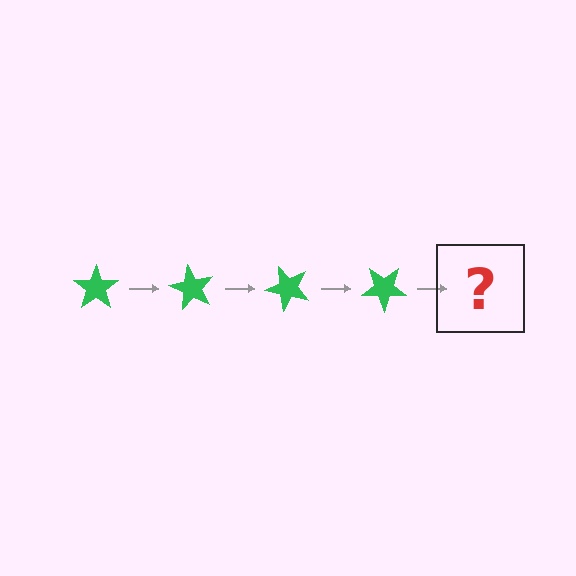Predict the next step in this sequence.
The next step is a green star rotated 240 degrees.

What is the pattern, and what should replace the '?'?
The pattern is that the star rotates 60 degrees each step. The '?' should be a green star rotated 240 degrees.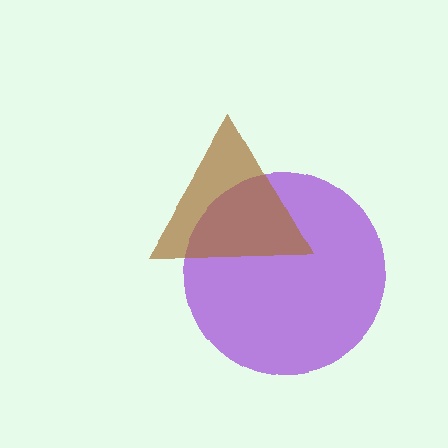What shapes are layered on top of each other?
The layered shapes are: a purple circle, a brown triangle.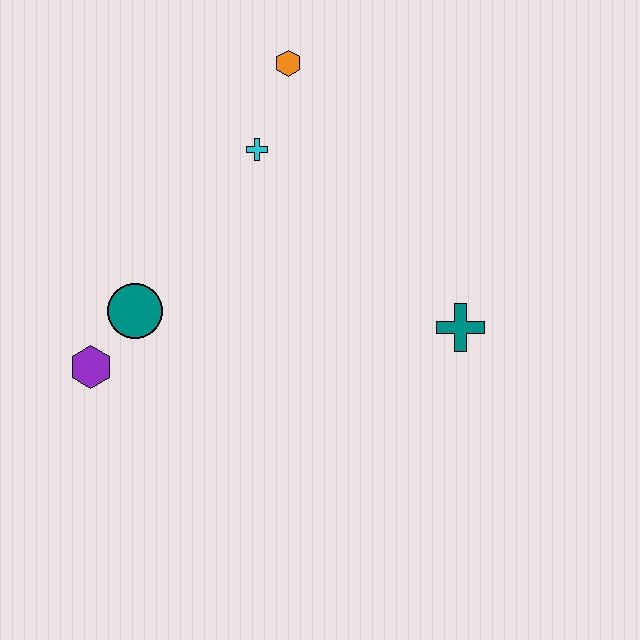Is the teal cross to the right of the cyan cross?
Yes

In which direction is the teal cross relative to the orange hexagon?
The teal cross is below the orange hexagon.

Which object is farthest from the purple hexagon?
The teal cross is farthest from the purple hexagon.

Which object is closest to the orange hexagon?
The cyan cross is closest to the orange hexagon.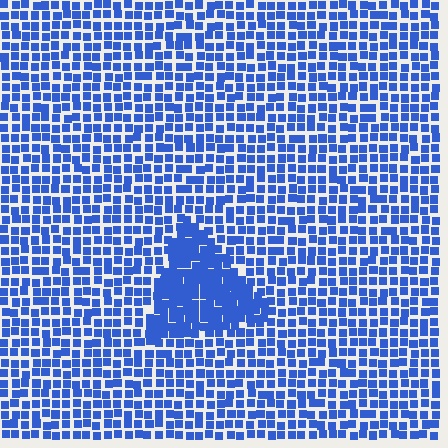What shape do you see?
I see a triangle.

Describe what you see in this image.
The image contains small blue elements arranged at two different densities. A triangle-shaped region is visible where the elements are more densely packed than the surrounding area.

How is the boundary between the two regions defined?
The boundary is defined by a change in element density (approximately 1.8x ratio). All elements are the same color, size, and shape.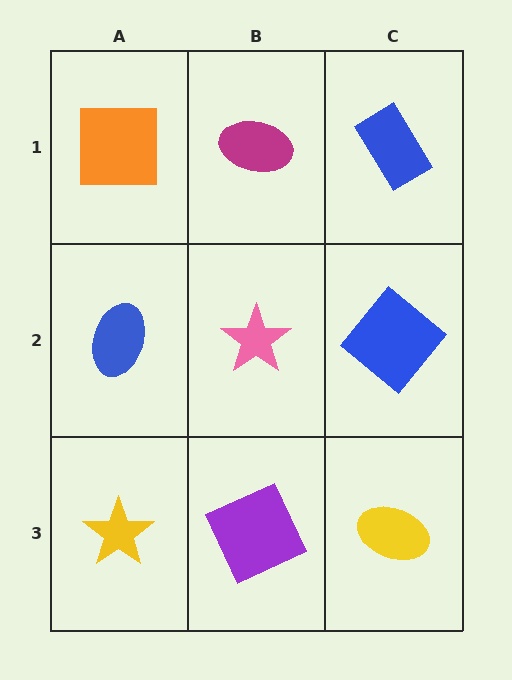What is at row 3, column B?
A purple square.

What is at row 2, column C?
A blue diamond.